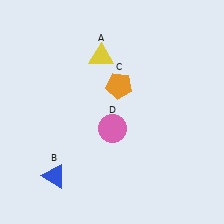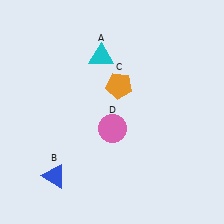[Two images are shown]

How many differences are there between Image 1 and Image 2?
There is 1 difference between the two images.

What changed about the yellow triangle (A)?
In Image 1, A is yellow. In Image 2, it changed to cyan.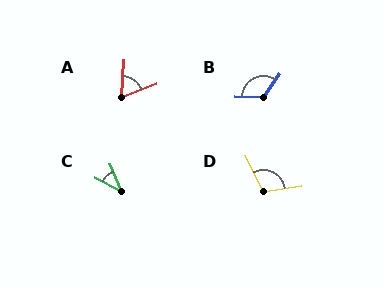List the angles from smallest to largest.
C (40°), A (65°), D (109°), B (123°).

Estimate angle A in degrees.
Approximately 65 degrees.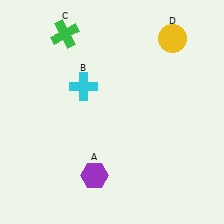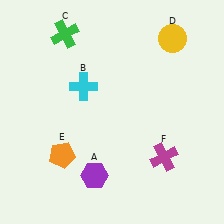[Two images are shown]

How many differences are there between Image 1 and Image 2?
There are 2 differences between the two images.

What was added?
An orange pentagon (E), a magenta cross (F) were added in Image 2.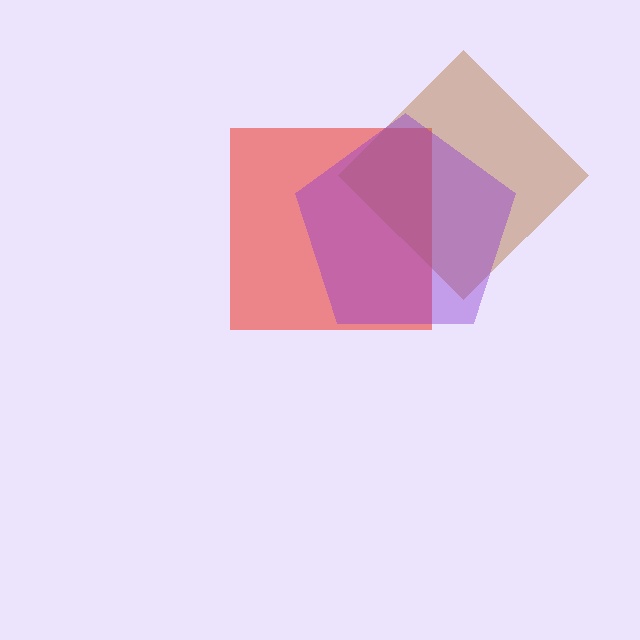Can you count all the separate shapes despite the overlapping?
Yes, there are 3 separate shapes.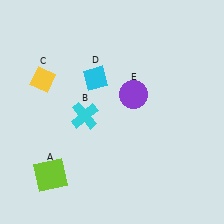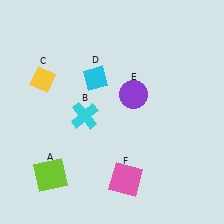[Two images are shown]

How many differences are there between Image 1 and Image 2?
There is 1 difference between the two images.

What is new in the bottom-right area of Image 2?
A pink square (F) was added in the bottom-right area of Image 2.